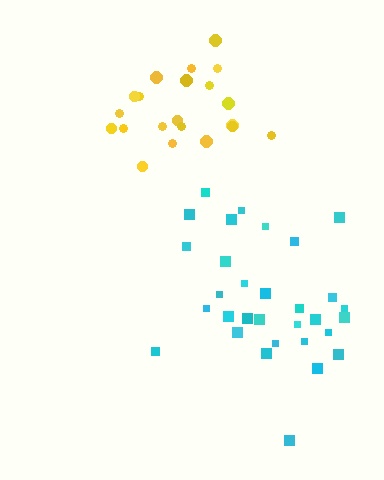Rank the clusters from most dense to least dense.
yellow, cyan.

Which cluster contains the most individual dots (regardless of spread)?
Cyan (31).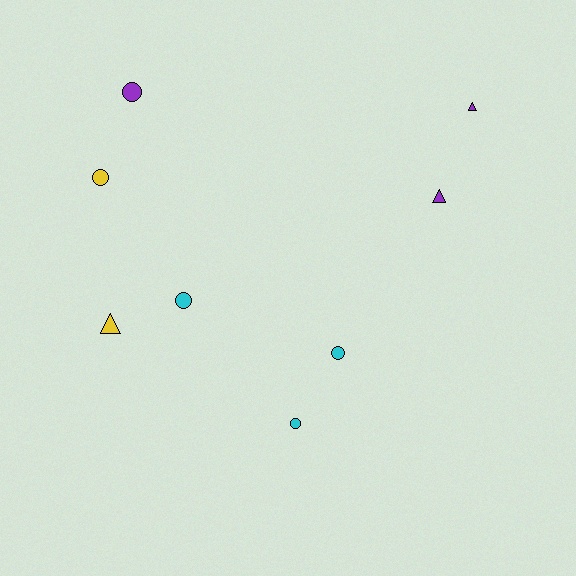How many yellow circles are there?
There is 1 yellow circle.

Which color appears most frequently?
Purple, with 3 objects.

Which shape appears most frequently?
Circle, with 5 objects.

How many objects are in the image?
There are 8 objects.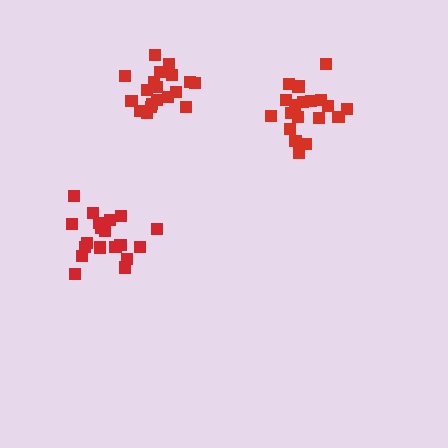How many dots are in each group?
Group 1: 19 dots, Group 2: 19 dots, Group 3: 19 dots (57 total).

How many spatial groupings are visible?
There are 3 spatial groupings.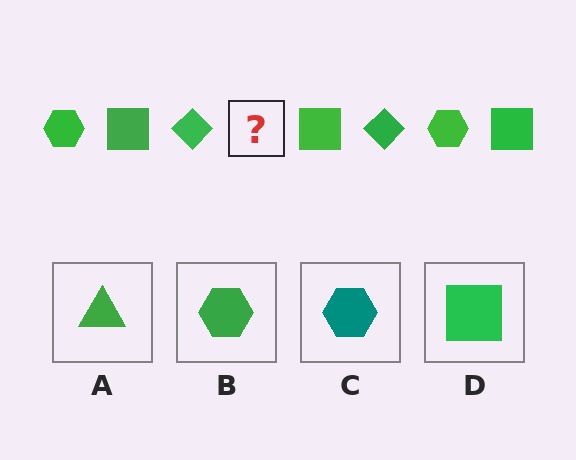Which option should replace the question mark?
Option B.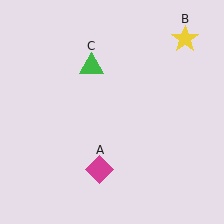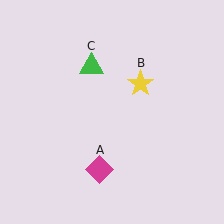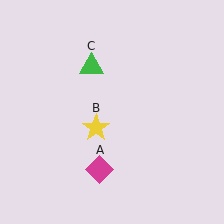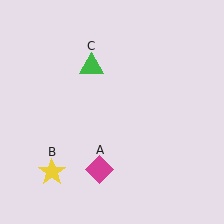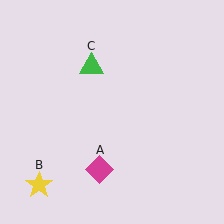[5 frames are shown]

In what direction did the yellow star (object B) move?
The yellow star (object B) moved down and to the left.